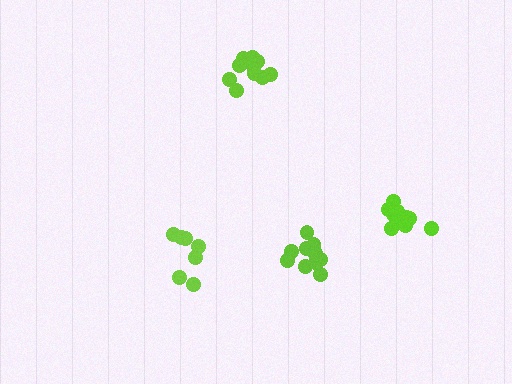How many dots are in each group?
Group 1: 12 dots, Group 2: 10 dots, Group 3: 10 dots, Group 4: 7 dots (39 total).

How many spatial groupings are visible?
There are 4 spatial groupings.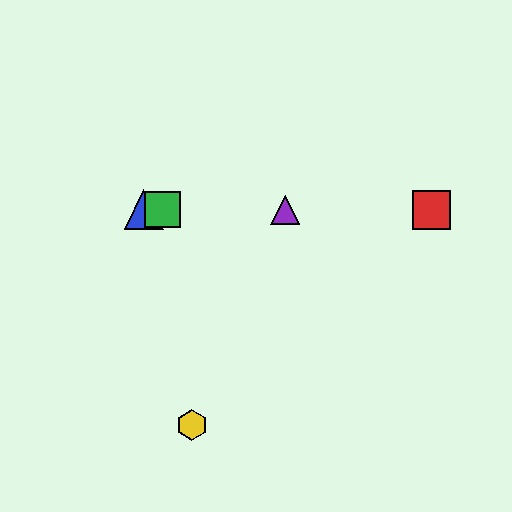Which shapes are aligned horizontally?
The red square, the blue triangle, the green square, the purple triangle are aligned horizontally.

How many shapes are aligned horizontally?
4 shapes (the red square, the blue triangle, the green square, the purple triangle) are aligned horizontally.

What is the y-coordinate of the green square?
The green square is at y≈210.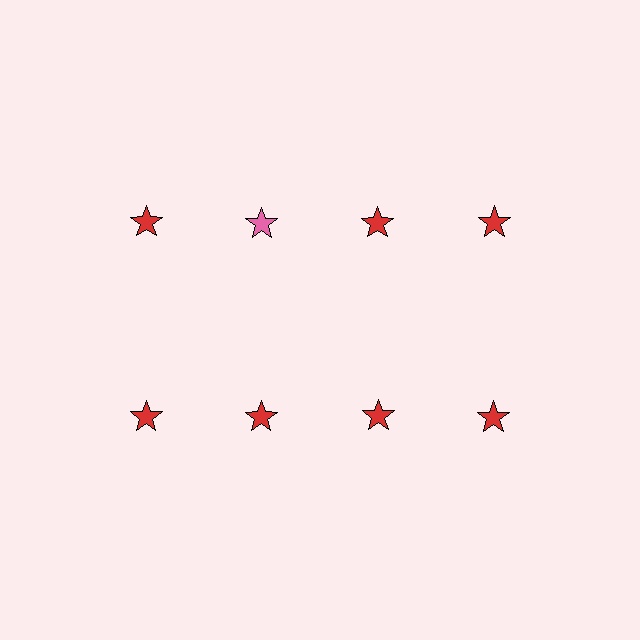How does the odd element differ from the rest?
It has a different color: pink instead of red.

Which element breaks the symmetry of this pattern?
The pink star in the top row, second from left column breaks the symmetry. All other shapes are red stars.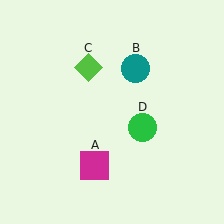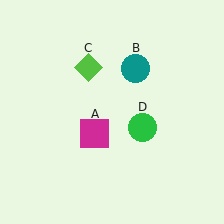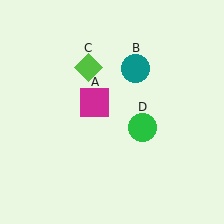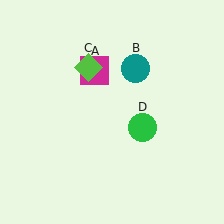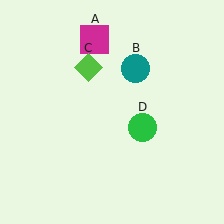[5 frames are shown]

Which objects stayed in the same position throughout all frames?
Teal circle (object B) and lime diamond (object C) and green circle (object D) remained stationary.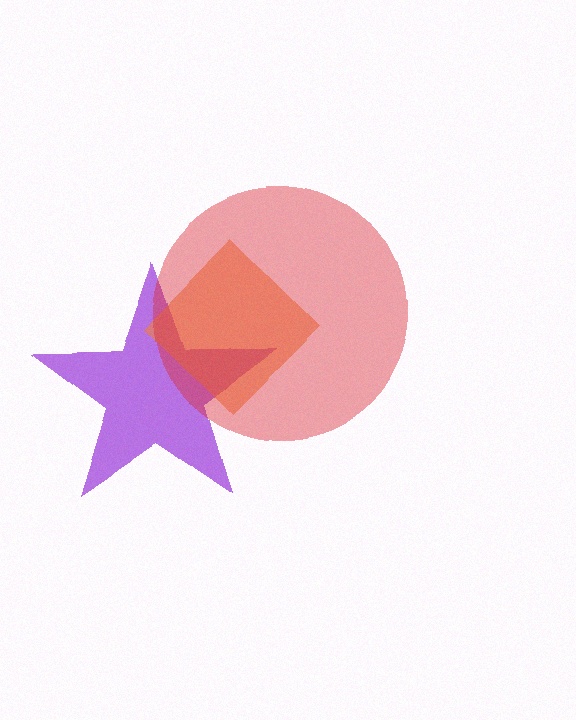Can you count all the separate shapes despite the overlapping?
Yes, there are 3 separate shapes.